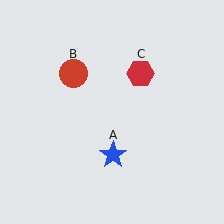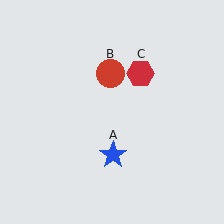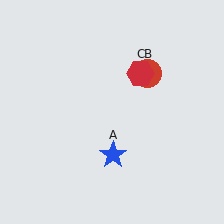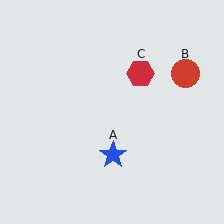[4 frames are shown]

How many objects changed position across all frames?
1 object changed position: red circle (object B).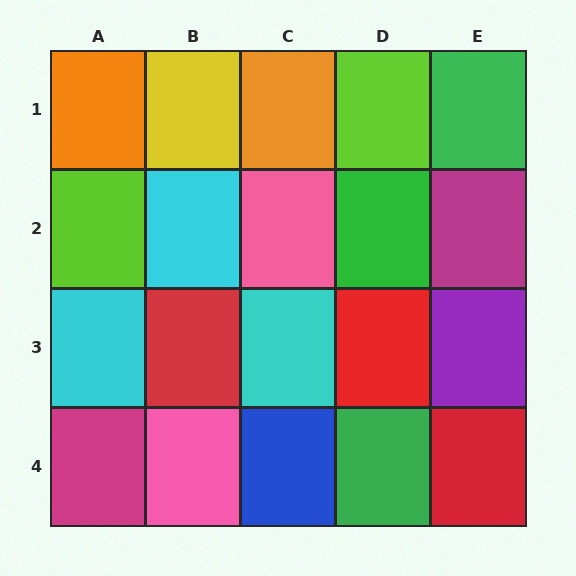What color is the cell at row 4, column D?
Green.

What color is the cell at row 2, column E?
Magenta.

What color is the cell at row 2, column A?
Lime.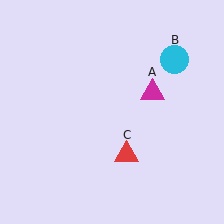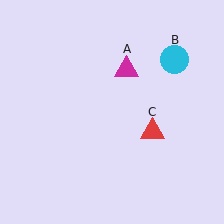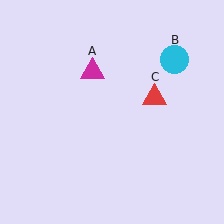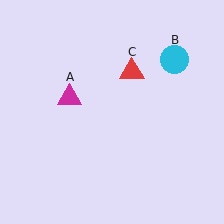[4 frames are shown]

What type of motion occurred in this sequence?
The magenta triangle (object A), red triangle (object C) rotated counterclockwise around the center of the scene.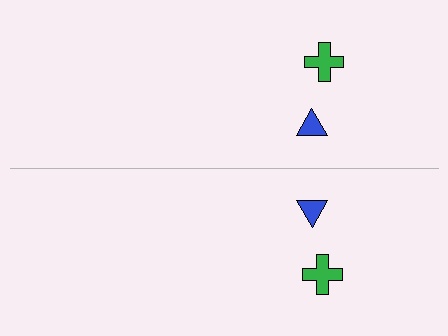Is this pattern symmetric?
Yes, this pattern has bilateral (reflection) symmetry.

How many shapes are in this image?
There are 4 shapes in this image.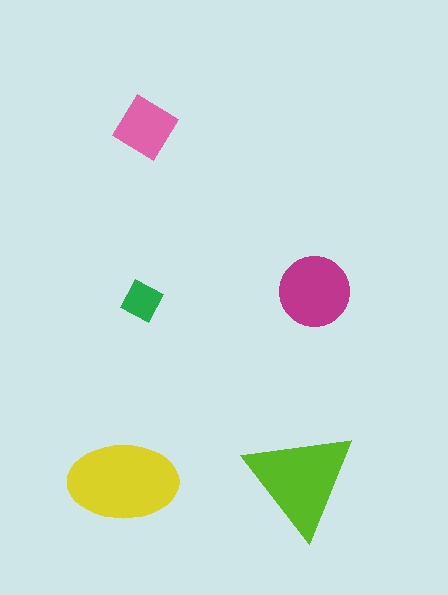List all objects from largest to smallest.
The yellow ellipse, the lime triangle, the magenta circle, the pink diamond, the green diamond.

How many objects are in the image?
There are 5 objects in the image.